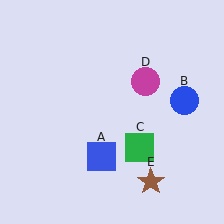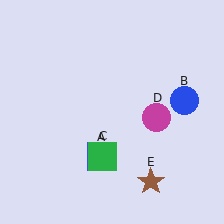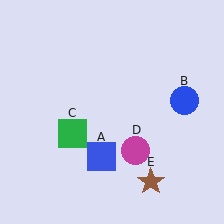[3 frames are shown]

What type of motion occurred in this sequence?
The green square (object C), magenta circle (object D) rotated clockwise around the center of the scene.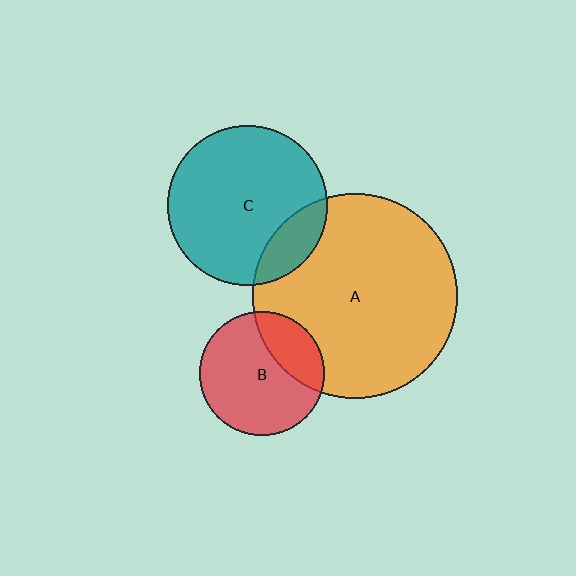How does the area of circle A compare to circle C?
Approximately 1.6 times.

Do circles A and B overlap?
Yes.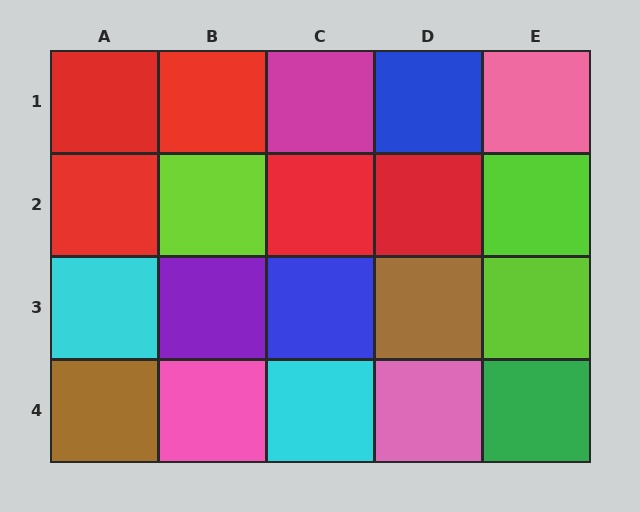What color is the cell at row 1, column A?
Red.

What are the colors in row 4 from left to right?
Brown, pink, cyan, pink, green.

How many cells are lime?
3 cells are lime.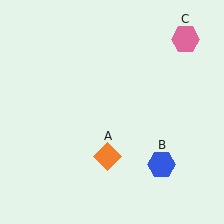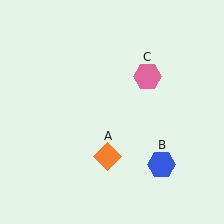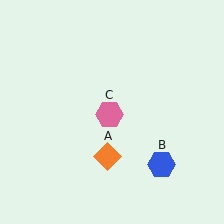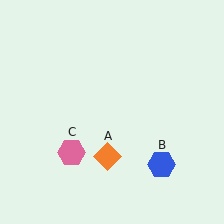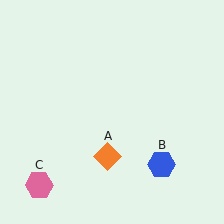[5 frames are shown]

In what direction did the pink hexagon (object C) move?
The pink hexagon (object C) moved down and to the left.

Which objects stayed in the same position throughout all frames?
Orange diamond (object A) and blue hexagon (object B) remained stationary.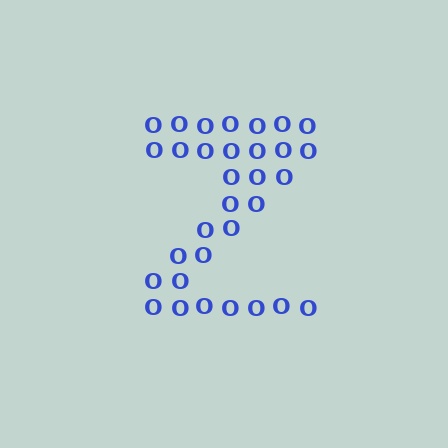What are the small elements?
The small elements are letter O's.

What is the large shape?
The large shape is the letter Z.